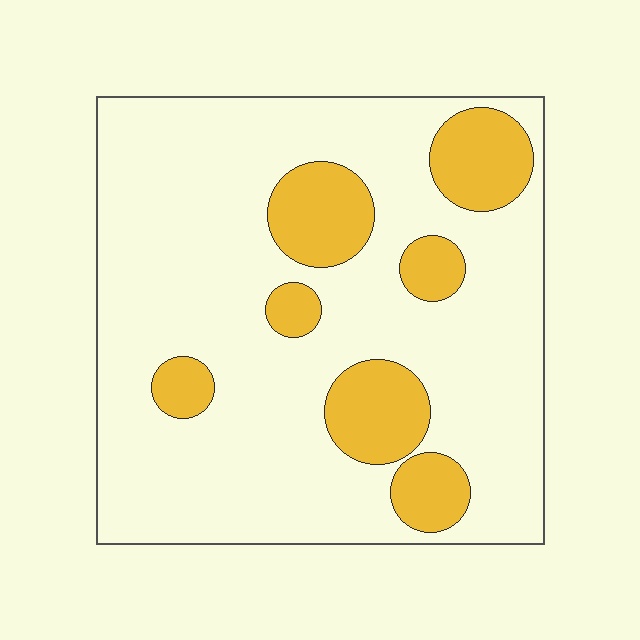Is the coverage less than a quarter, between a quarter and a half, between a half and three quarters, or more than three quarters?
Less than a quarter.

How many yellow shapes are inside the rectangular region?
7.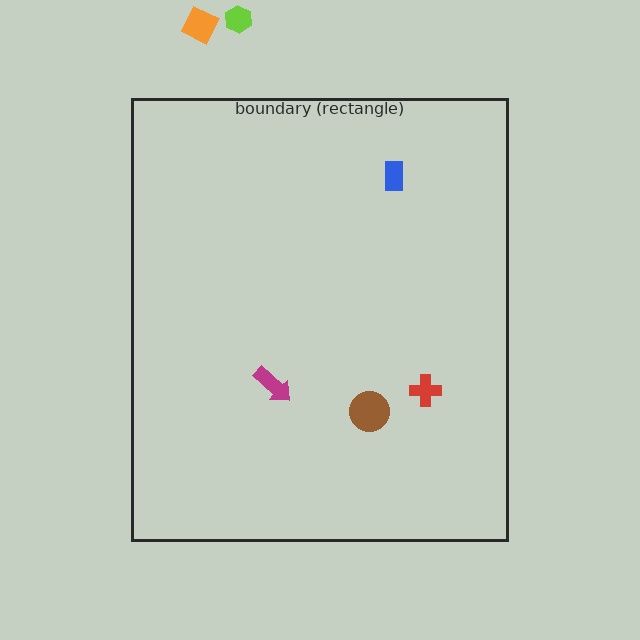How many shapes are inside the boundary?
4 inside, 2 outside.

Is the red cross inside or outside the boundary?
Inside.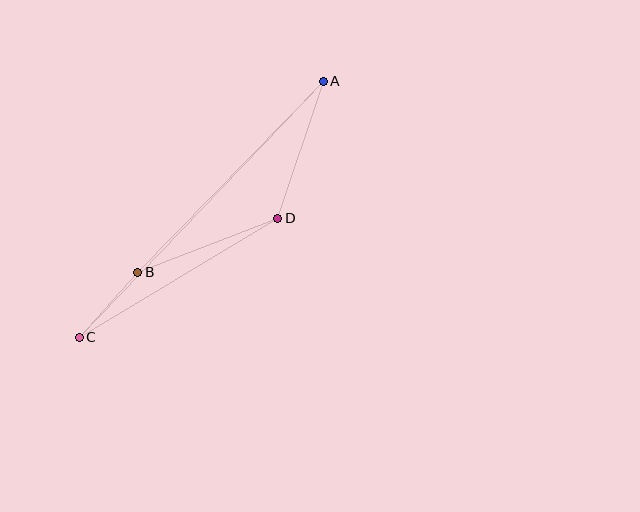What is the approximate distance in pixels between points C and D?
The distance between C and D is approximately 231 pixels.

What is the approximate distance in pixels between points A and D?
The distance between A and D is approximately 145 pixels.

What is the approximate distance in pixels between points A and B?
The distance between A and B is approximately 266 pixels.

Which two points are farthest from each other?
Points A and C are farthest from each other.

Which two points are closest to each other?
Points B and C are closest to each other.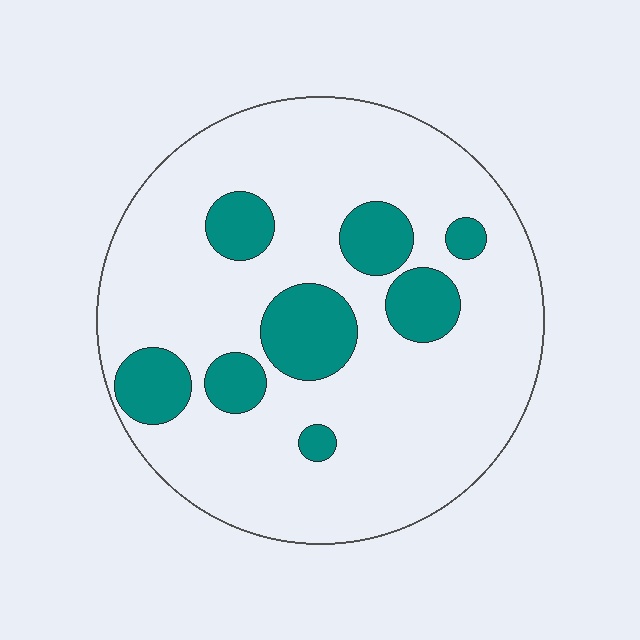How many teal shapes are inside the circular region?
8.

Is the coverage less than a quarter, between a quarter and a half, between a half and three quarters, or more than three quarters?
Less than a quarter.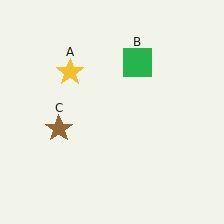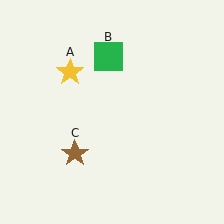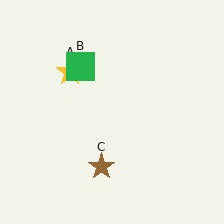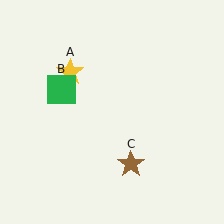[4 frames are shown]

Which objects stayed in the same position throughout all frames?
Yellow star (object A) remained stationary.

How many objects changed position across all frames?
2 objects changed position: green square (object B), brown star (object C).